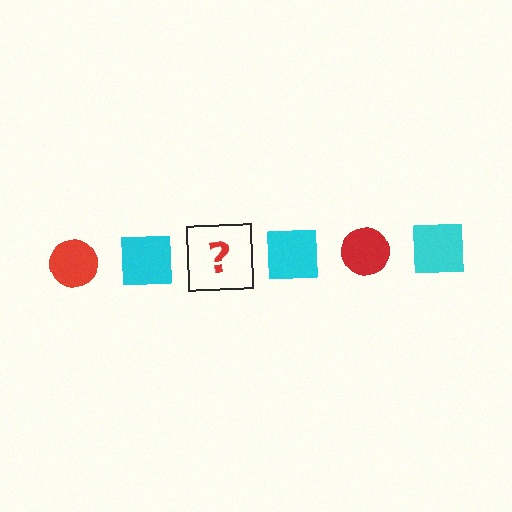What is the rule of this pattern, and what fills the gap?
The rule is that the pattern alternates between red circle and cyan square. The gap should be filled with a red circle.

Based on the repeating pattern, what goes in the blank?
The blank should be a red circle.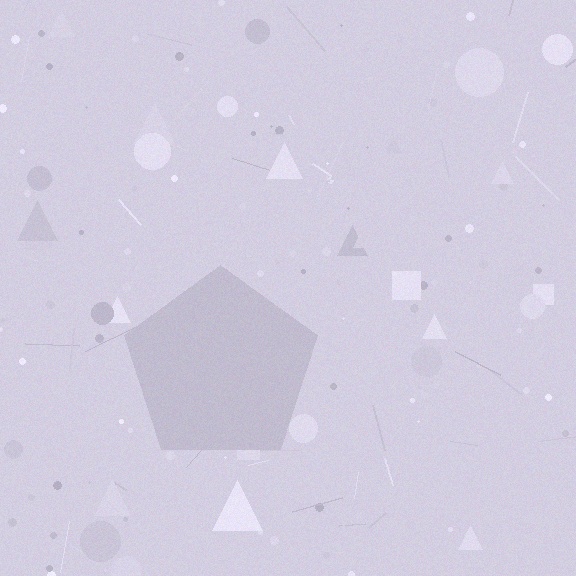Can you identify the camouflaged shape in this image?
The camouflaged shape is a pentagon.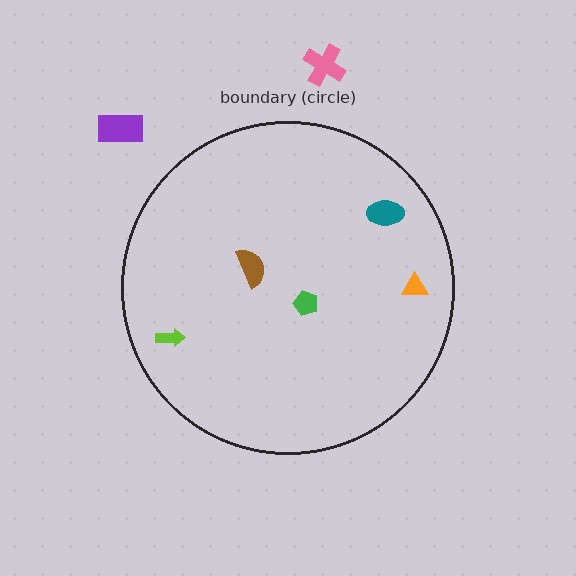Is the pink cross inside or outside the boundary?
Outside.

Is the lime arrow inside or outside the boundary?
Inside.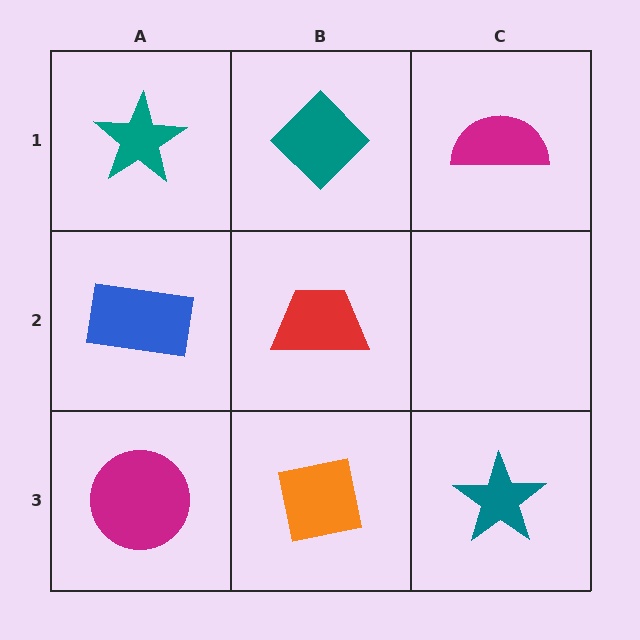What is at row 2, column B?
A red trapezoid.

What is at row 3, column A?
A magenta circle.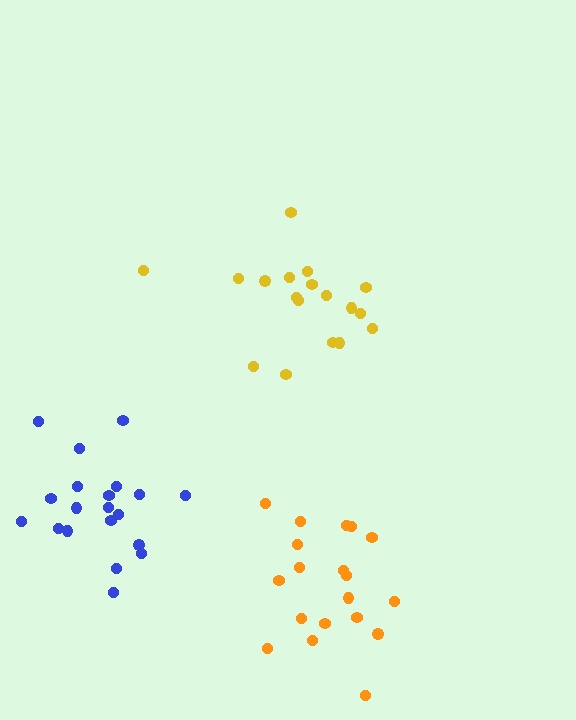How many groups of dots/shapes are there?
There are 3 groups.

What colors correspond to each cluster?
The clusters are colored: orange, yellow, blue.